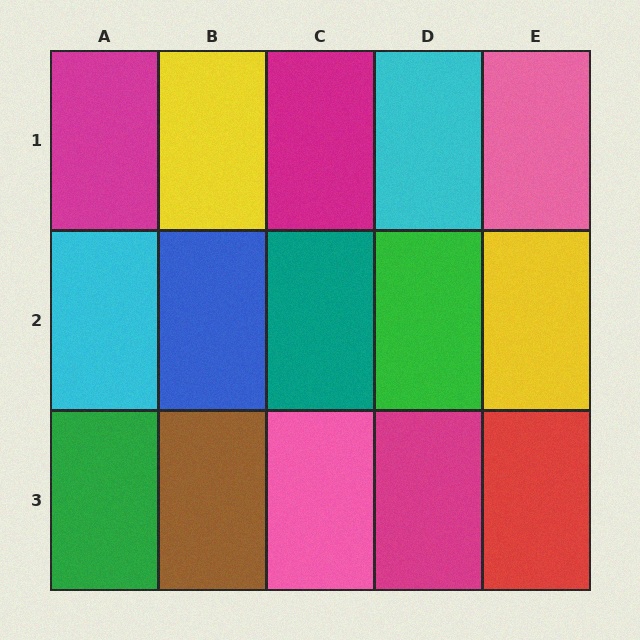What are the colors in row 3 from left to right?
Green, brown, pink, magenta, red.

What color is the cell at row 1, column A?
Magenta.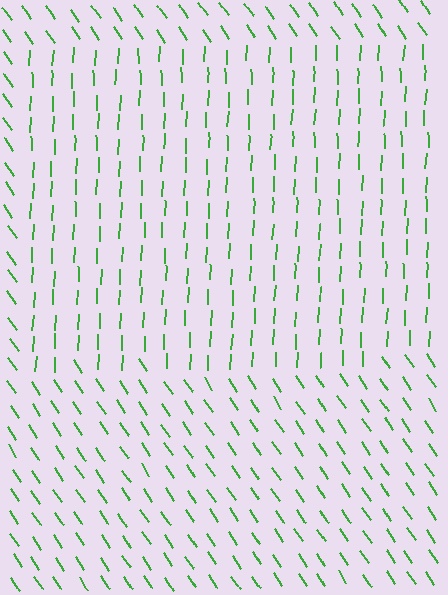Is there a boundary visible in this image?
Yes, there is a texture boundary formed by a change in line orientation.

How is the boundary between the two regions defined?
The boundary is defined purely by a change in line orientation (approximately 36 degrees difference). All lines are the same color and thickness.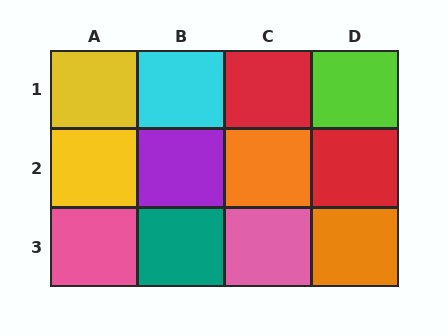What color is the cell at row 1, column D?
Lime.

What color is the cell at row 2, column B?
Purple.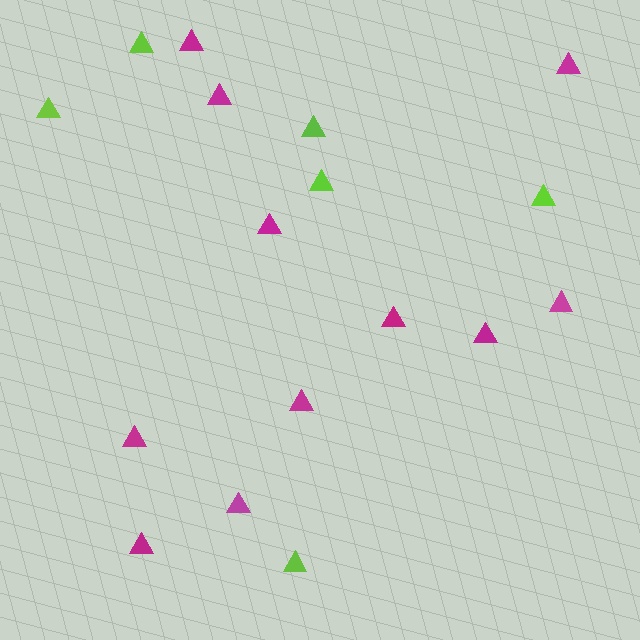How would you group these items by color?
There are 2 groups: one group of lime triangles (6) and one group of magenta triangles (11).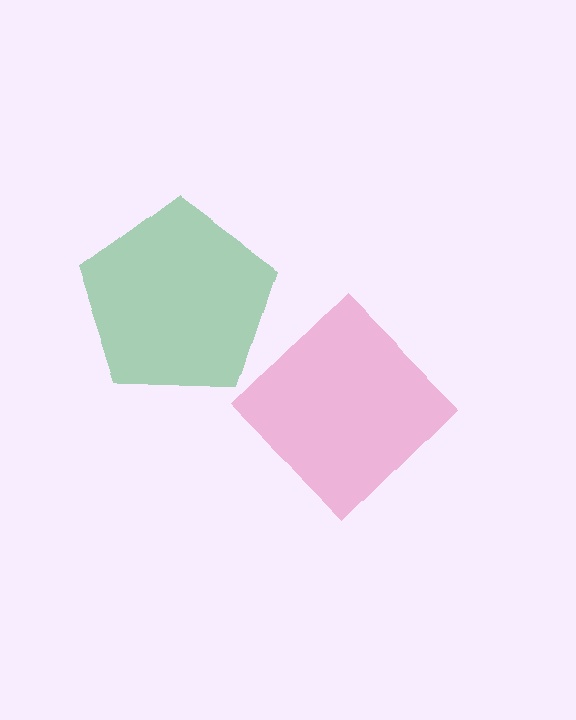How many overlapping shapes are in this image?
There are 2 overlapping shapes in the image.